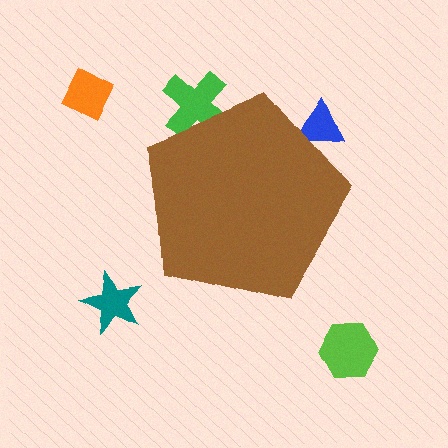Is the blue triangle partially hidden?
Yes, the blue triangle is partially hidden behind the brown pentagon.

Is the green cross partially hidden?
Yes, the green cross is partially hidden behind the brown pentagon.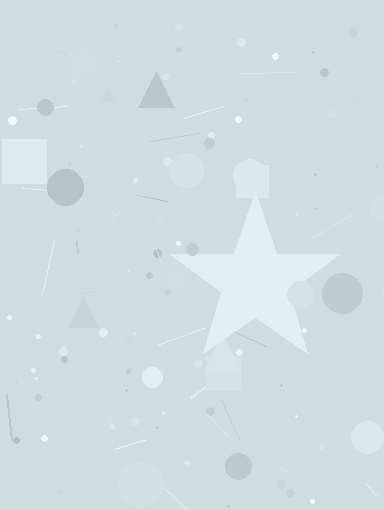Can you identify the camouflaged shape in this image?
The camouflaged shape is a star.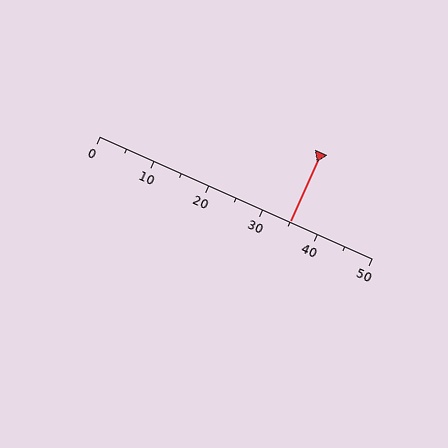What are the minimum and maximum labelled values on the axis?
The axis runs from 0 to 50.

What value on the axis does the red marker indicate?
The marker indicates approximately 35.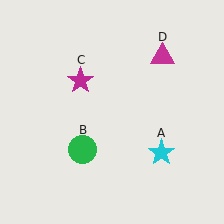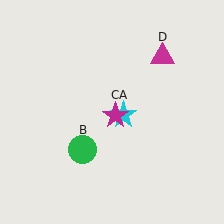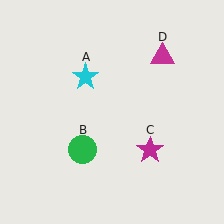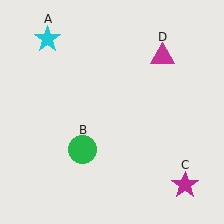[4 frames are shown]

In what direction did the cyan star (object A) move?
The cyan star (object A) moved up and to the left.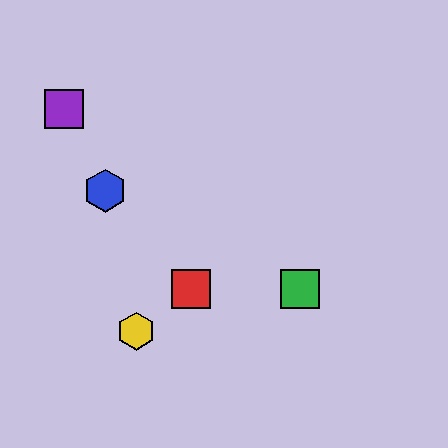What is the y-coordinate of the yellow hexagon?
The yellow hexagon is at y≈331.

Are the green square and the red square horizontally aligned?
Yes, both are at y≈289.